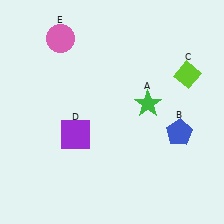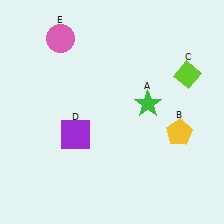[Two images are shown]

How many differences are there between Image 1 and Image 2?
There is 1 difference between the two images.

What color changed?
The pentagon (B) changed from blue in Image 1 to yellow in Image 2.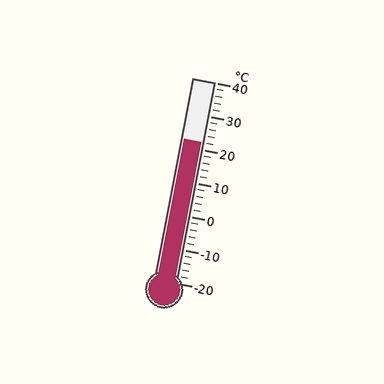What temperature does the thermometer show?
The thermometer shows approximately 22°C.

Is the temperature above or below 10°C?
The temperature is above 10°C.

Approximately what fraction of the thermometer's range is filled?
The thermometer is filled to approximately 70% of its range.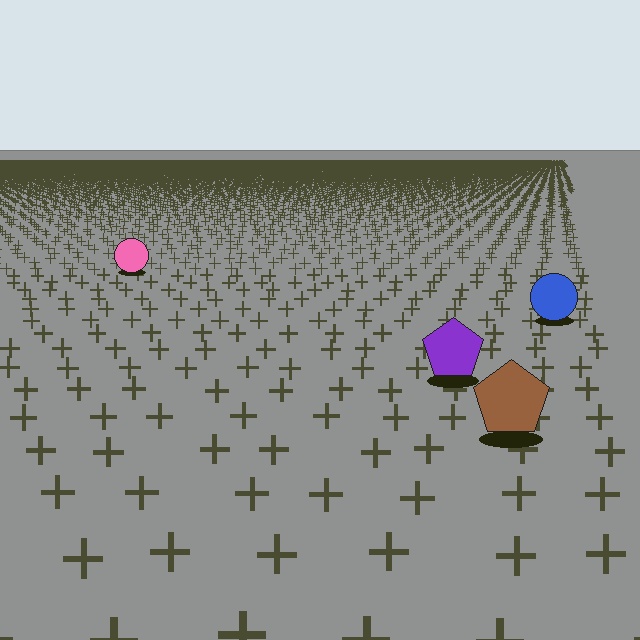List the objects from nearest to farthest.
From nearest to farthest: the brown pentagon, the purple pentagon, the blue circle, the pink circle.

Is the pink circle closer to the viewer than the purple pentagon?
No. The purple pentagon is closer — you can tell from the texture gradient: the ground texture is coarser near it.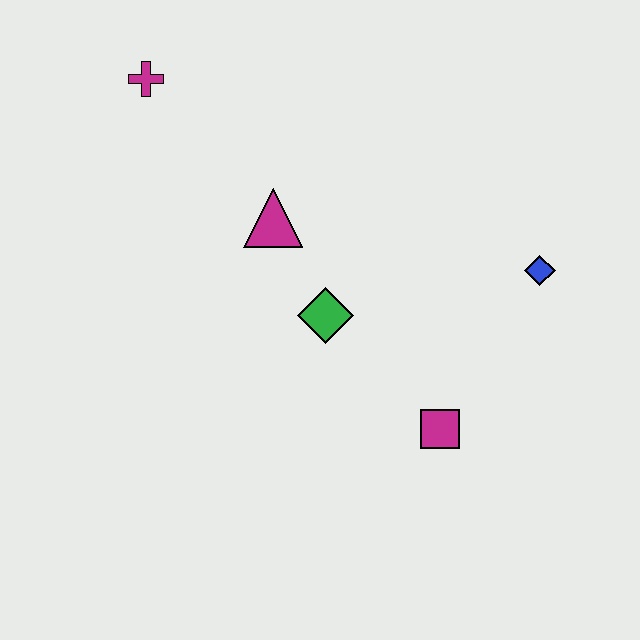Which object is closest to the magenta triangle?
The green diamond is closest to the magenta triangle.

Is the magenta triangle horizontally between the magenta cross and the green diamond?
Yes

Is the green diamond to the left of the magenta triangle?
No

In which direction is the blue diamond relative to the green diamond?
The blue diamond is to the right of the green diamond.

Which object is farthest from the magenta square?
The magenta cross is farthest from the magenta square.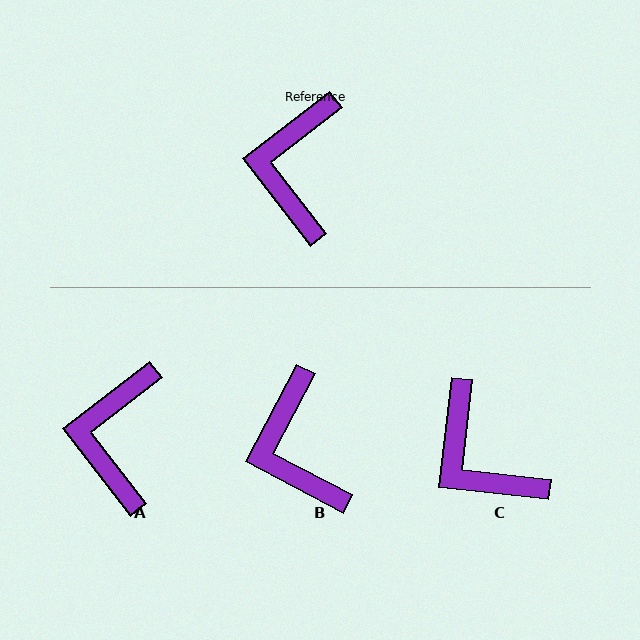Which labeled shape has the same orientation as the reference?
A.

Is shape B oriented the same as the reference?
No, it is off by about 25 degrees.